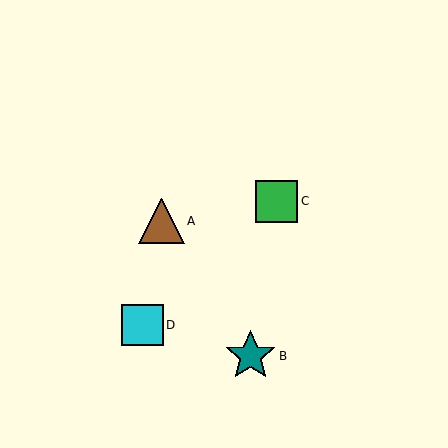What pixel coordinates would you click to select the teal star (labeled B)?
Click at (251, 356) to select the teal star B.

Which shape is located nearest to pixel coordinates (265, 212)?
The green square (labeled C) at (277, 201) is nearest to that location.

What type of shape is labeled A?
Shape A is a brown triangle.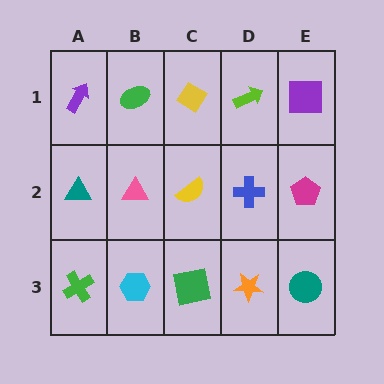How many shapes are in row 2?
5 shapes.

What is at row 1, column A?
A purple arrow.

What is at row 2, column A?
A teal triangle.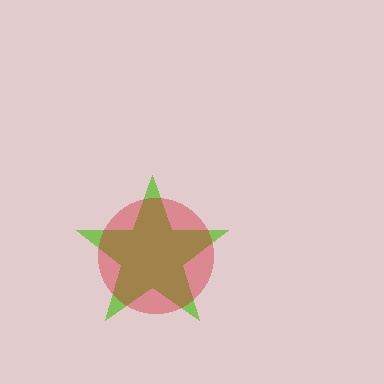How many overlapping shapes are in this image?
There are 2 overlapping shapes in the image.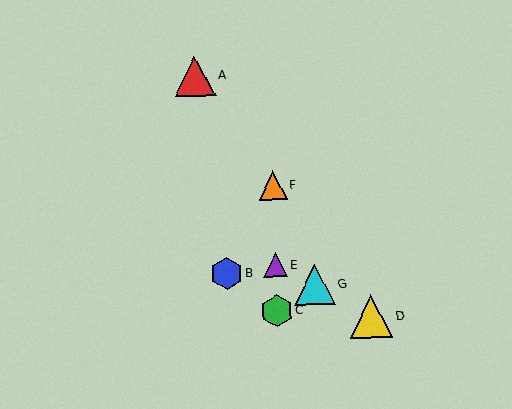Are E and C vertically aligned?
Yes, both are at x≈275.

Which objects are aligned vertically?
Objects C, E, F are aligned vertically.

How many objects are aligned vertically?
3 objects (C, E, F) are aligned vertically.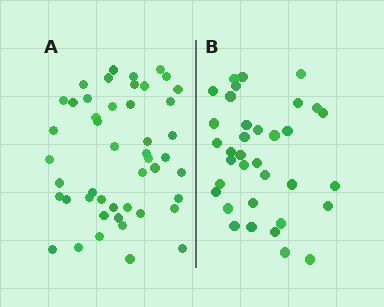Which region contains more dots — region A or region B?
Region A (the left region) has more dots.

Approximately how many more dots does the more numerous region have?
Region A has roughly 12 or so more dots than region B.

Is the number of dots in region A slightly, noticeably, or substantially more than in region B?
Region A has noticeably more, but not dramatically so. The ratio is roughly 1.3 to 1.